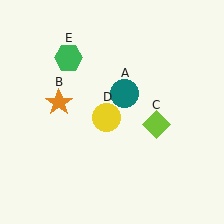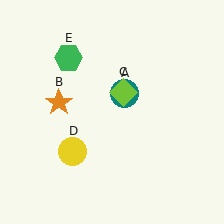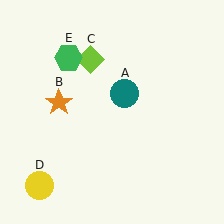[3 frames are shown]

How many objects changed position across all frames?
2 objects changed position: lime diamond (object C), yellow circle (object D).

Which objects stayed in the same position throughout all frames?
Teal circle (object A) and orange star (object B) and green hexagon (object E) remained stationary.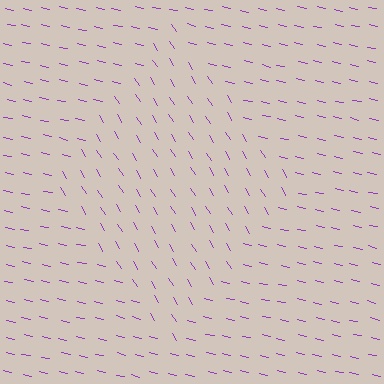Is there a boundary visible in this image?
Yes, there is a texture boundary formed by a change in line orientation.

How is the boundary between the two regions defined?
The boundary is defined purely by a change in line orientation (approximately 45 degrees difference). All lines are the same color and thickness.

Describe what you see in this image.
The image is filled with small purple line segments. A diamond region in the image has lines oriented differently from the surrounding lines, creating a visible texture boundary.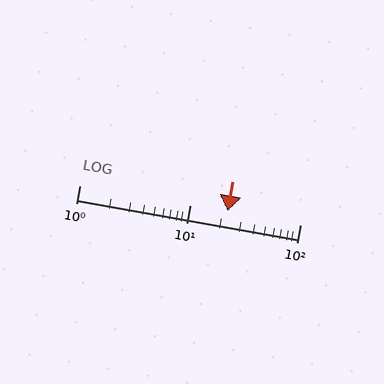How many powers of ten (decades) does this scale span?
The scale spans 2 decades, from 1 to 100.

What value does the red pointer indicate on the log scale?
The pointer indicates approximately 22.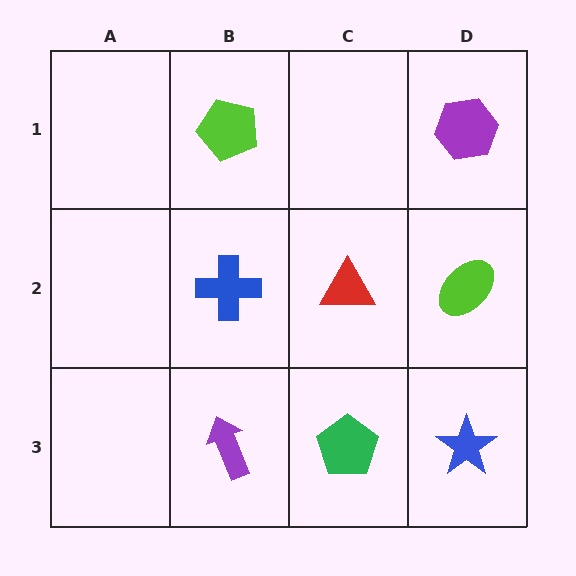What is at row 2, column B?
A blue cross.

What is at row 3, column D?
A blue star.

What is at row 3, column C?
A green pentagon.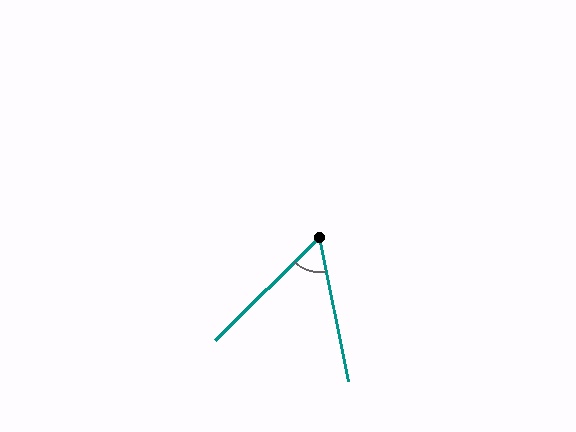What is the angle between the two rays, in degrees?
Approximately 57 degrees.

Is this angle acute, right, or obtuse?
It is acute.